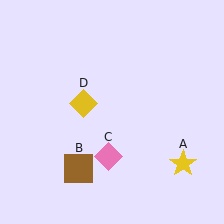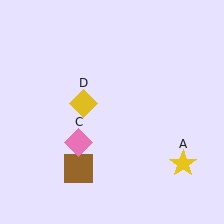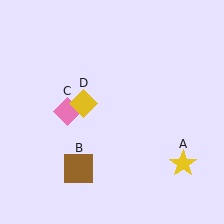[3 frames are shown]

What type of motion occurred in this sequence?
The pink diamond (object C) rotated clockwise around the center of the scene.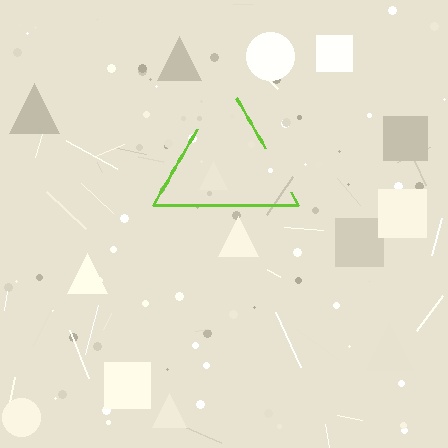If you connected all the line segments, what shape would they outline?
They would outline a triangle.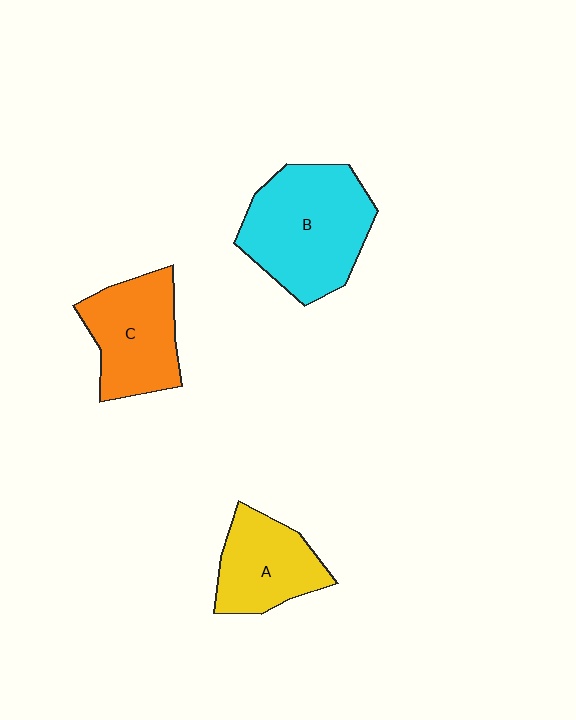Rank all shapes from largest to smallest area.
From largest to smallest: B (cyan), C (orange), A (yellow).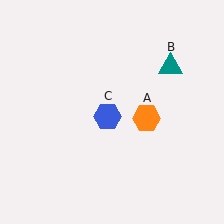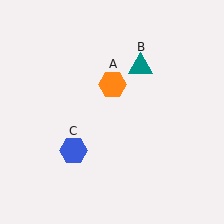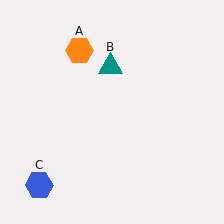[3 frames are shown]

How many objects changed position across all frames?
3 objects changed position: orange hexagon (object A), teal triangle (object B), blue hexagon (object C).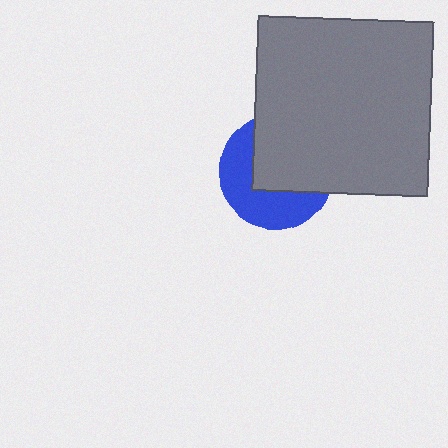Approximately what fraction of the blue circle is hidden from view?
Roughly 54% of the blue circle is hidden behind the gray square.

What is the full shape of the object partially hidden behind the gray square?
The partially hidden object is a blue circle.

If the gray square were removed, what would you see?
You would see the complete blue circle.